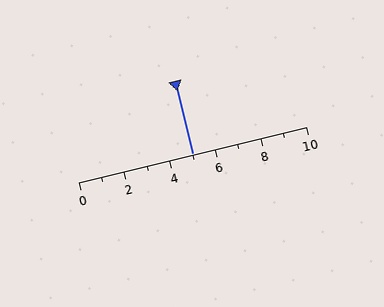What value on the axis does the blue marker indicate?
The marker indicates approximately 5.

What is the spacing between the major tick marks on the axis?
The major ticks are spaced 2 apart.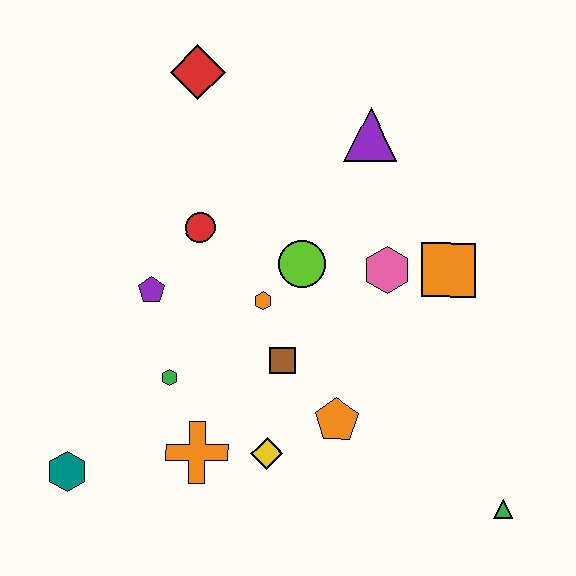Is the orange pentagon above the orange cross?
Yes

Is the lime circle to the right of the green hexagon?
Yes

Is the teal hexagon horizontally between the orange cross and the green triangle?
No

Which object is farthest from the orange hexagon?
The green triangle is farthest from the orange hexagon.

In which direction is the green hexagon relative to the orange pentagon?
The green hexagon is to the left of the orange pentagon.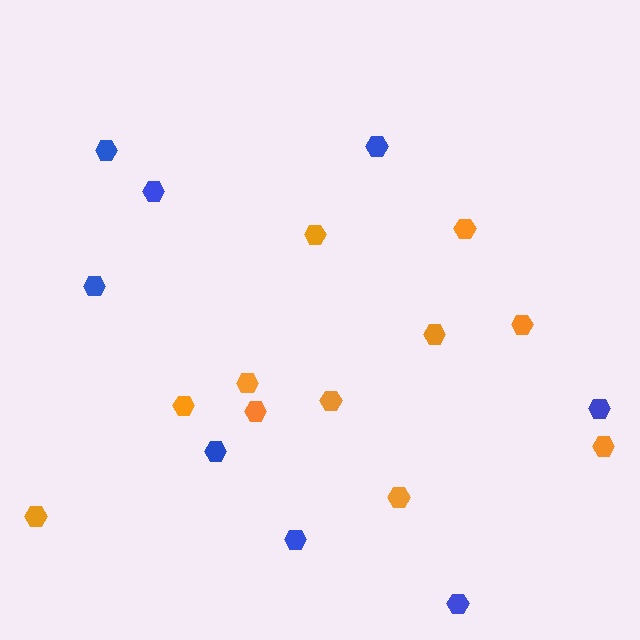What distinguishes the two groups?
There are 2 groups: one group of blue hexagons (8) and one group of orange hexagons (11).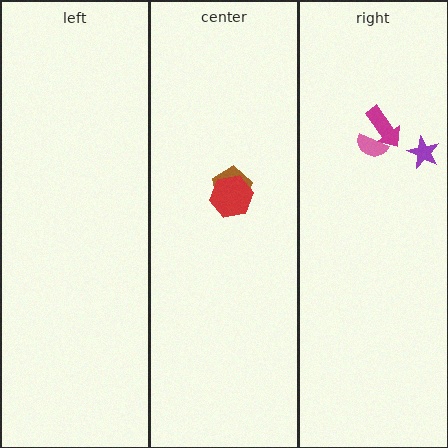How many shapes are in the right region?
3.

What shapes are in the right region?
The purple star, the pink semicircle, the magenta arrow.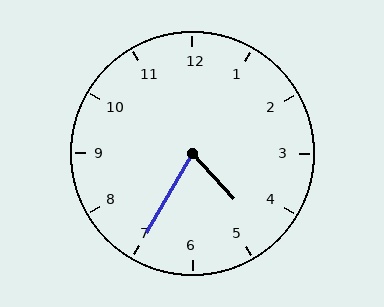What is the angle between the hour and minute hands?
Approximately 72 degrees.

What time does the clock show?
4:35.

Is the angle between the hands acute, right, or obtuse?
It is acute.